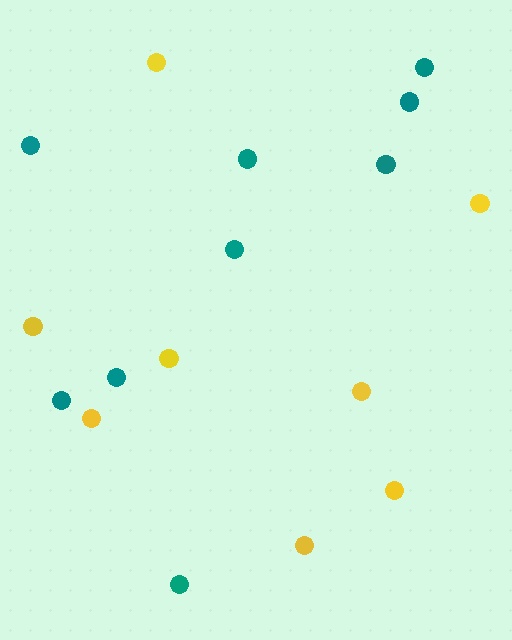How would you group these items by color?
There are 2 groups: one group of yellow circles (8) and one group of teal circles (9).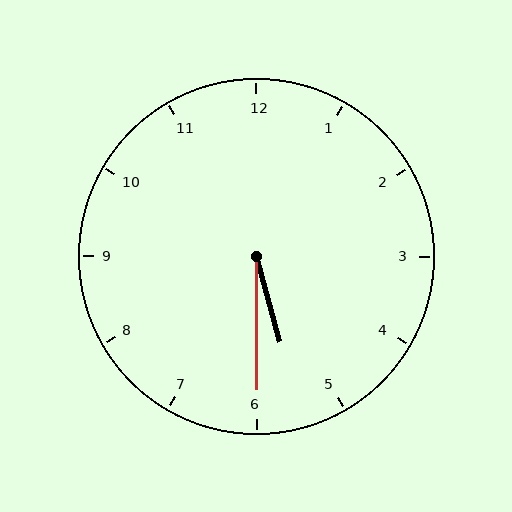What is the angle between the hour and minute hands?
Approximately 15 degrees.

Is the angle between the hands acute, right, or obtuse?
It is acute.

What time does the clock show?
5:30.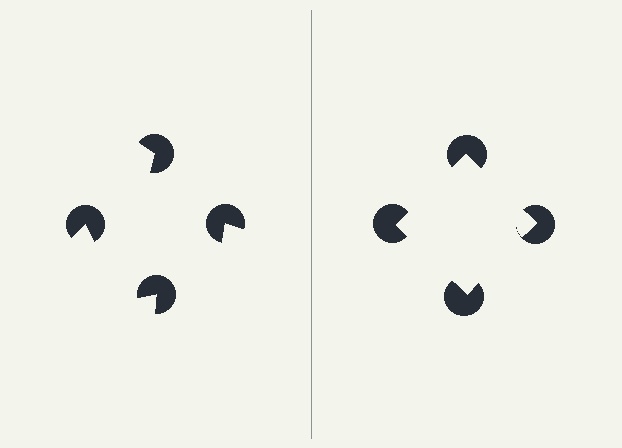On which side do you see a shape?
An illusory square appears on the right side. On the left side the wedge cuts are rotated, so no coherent shape forms.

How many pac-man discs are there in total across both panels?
8 — 4 on each side.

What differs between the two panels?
The pac-man discs are positioned identically on both sides; only the wedge orientations differ. On the right they align to a square; on the left they are misaligned.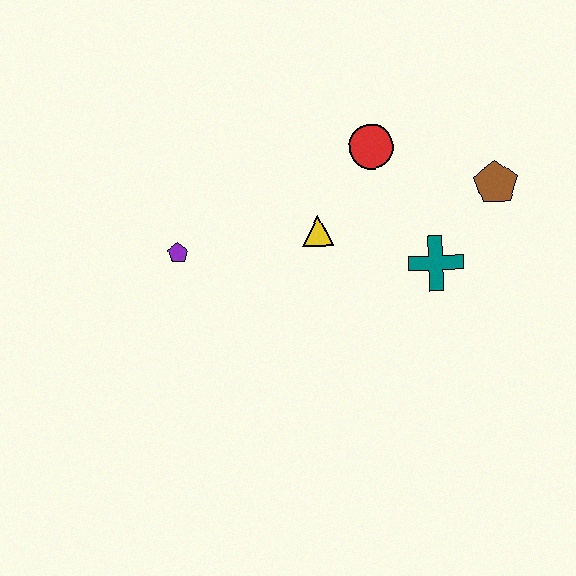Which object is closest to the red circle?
The yellow triangle is closest to the red circle.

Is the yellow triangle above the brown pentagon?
No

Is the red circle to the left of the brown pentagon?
Yes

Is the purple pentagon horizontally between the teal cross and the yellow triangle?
No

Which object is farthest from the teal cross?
The purple pentagon is farthest from the teal cross.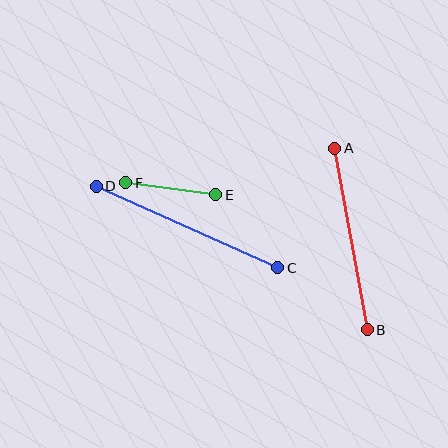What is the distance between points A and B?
The distance is approximately 184 pixels.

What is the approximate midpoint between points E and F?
The midpoint is at approximately (171, 189) pixels.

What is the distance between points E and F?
The distance is approximately 91 pixels.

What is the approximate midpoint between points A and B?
The midpoint is at approximately (351, 239) pixels.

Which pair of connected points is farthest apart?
Points C and D are farthest apart.